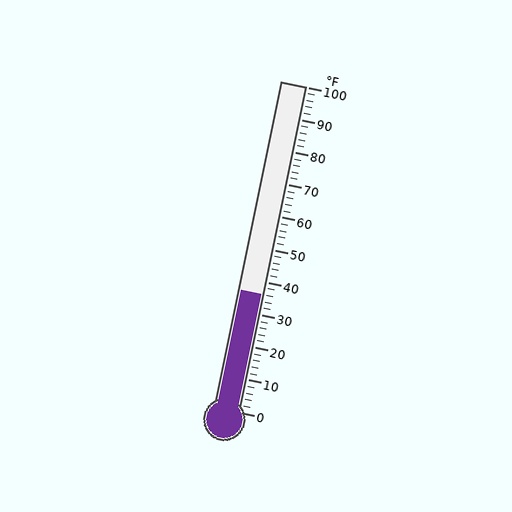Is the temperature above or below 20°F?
The temperature is above 20°F.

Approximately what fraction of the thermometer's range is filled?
The thermometer is filled to approximately 35% of its range.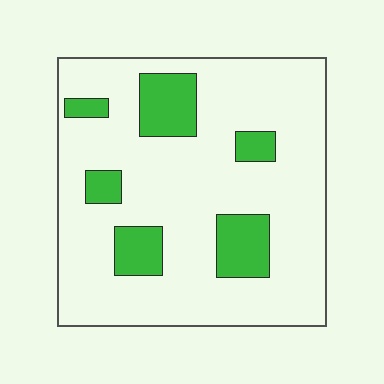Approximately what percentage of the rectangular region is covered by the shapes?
Approximately 20%.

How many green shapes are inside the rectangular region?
6.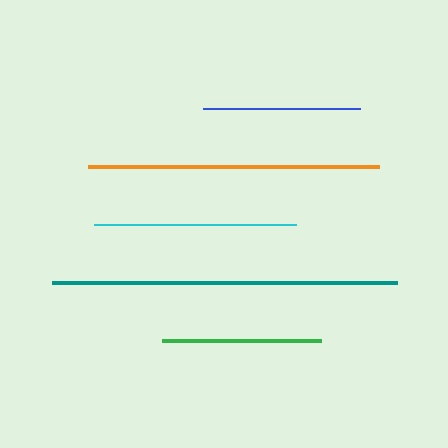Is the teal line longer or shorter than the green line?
The teal line is longer than the green line.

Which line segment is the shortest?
The blue line is the shortest at approximately 157 pixels.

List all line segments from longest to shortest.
From longest to shortest: teal, orange, cyan, green, blue.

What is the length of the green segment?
The green segment is approximately 158 pixels long.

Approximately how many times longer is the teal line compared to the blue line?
The teal line is approximately 2.2 times the length of the blue line.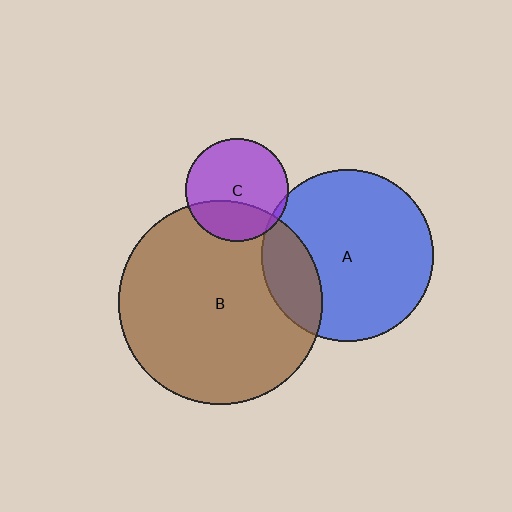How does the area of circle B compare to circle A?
Approximately 1.4 times.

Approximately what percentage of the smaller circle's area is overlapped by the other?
Approximately 20%.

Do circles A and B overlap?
Yes.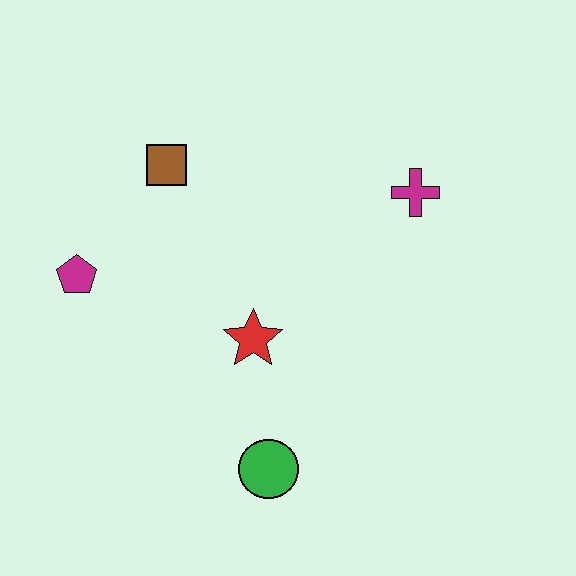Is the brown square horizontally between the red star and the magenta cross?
No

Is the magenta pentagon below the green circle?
No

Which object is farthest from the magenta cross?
The magenta pentagon is farthest from the magenta cross.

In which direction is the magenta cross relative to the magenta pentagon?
The magenta cross is to the right of the magenta pentagon.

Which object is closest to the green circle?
The red star is closest to the green circle.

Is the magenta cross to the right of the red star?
Yes